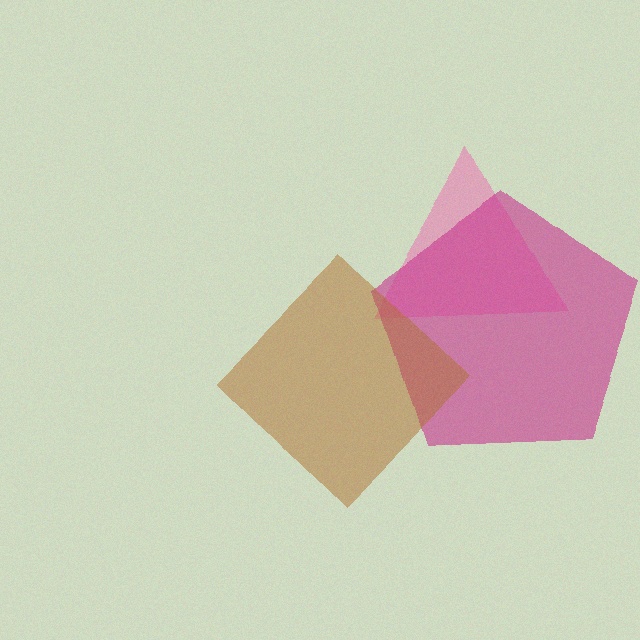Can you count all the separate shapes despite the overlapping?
Yes, there are 3 separate shapes.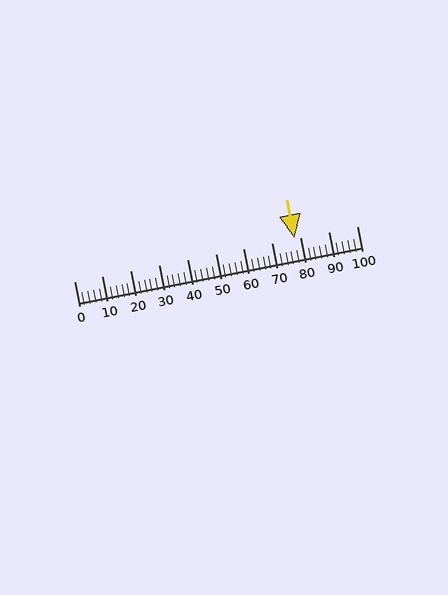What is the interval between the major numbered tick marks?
The major tick marks are spaced 10 units apart.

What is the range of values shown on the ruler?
The ruler shows values from 0 to 100.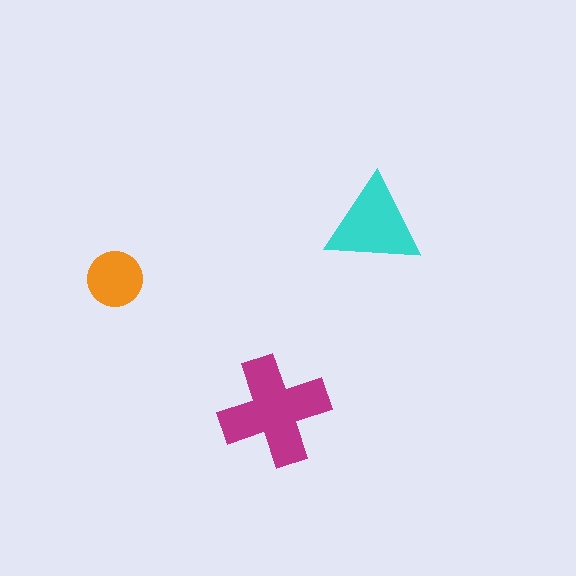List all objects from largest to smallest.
The magenta cross, the cyan triangle, the orange circle.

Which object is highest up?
The cyan triangle is topmost.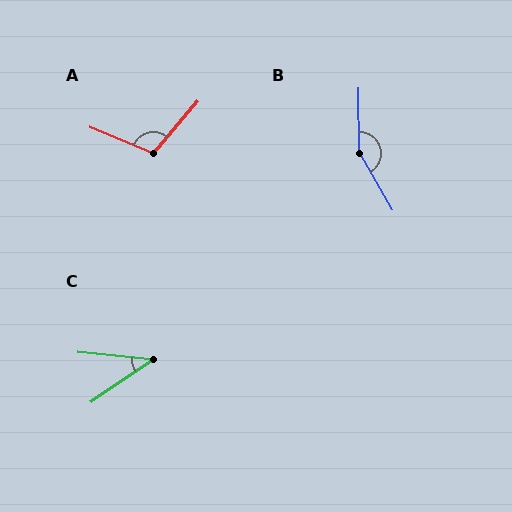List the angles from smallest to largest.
C (40°), A (108°), B (151°).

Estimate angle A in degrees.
Approximately 108 degrees.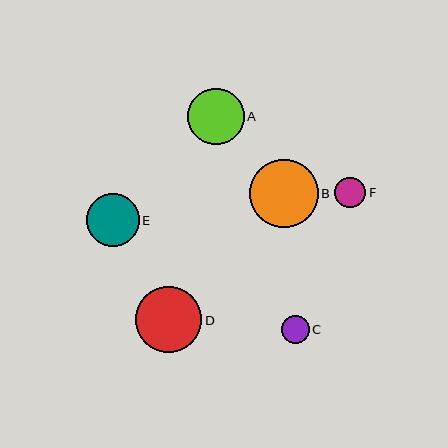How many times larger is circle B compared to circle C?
Circle B is approximately 2.5 times the size of circle C.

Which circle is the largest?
Circle B is the largest with a size of approximately 68 pixels.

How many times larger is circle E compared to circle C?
Circle E is approximately 1.9 times the size of circle C.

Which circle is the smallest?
Circle C is the smallest with a size of approximately 28 pixels.